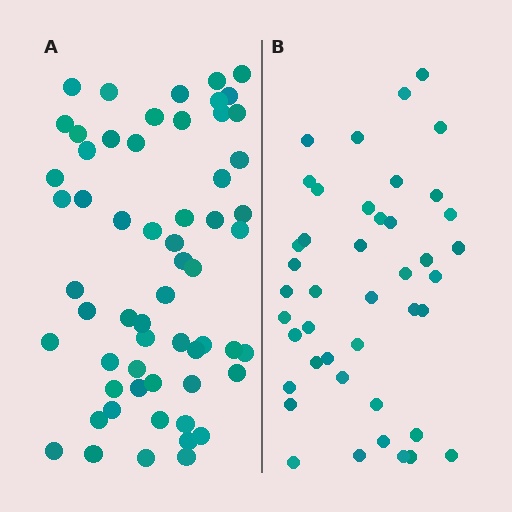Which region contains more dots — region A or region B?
Region A (the left region) has more dots.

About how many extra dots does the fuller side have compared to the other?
Region A has approximately 15 more dots than region B.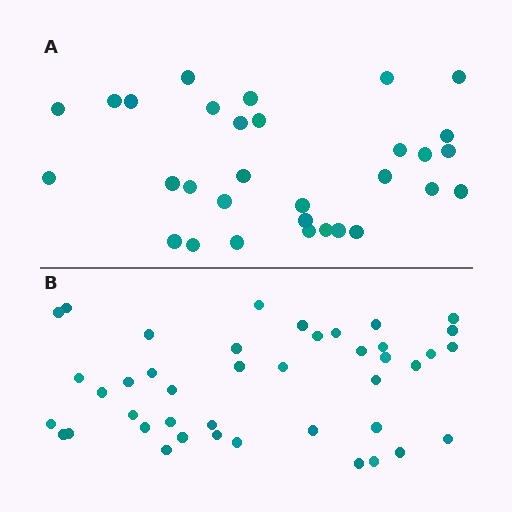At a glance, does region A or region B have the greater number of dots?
Region B (the bottom region) has more dots.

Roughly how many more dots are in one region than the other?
Region B has roughly 12 or so more dots than region A.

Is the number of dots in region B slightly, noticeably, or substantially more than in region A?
Region B has noticeably more, but not dramatically so. The ratio is roughly 1.4 to 1.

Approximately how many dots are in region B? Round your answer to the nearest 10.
About 40 dots. (The exact count is 42, which rounds to 40.)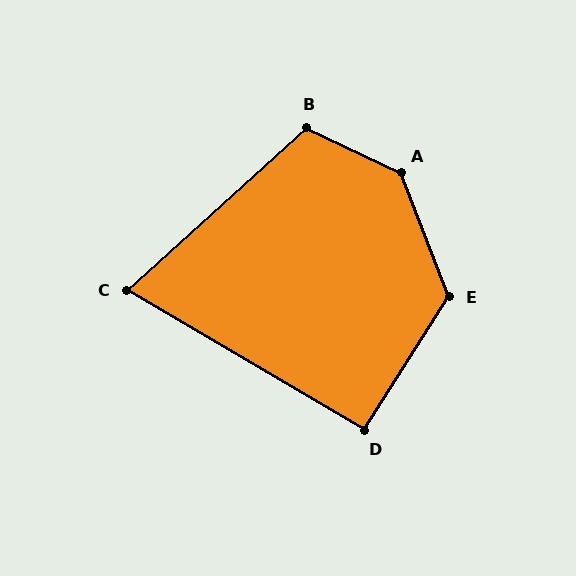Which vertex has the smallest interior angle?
C, at approximately 73 degrees.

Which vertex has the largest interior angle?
A, at approximately 137 degrees.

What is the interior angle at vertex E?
Approximately 126 degrees (obtuse).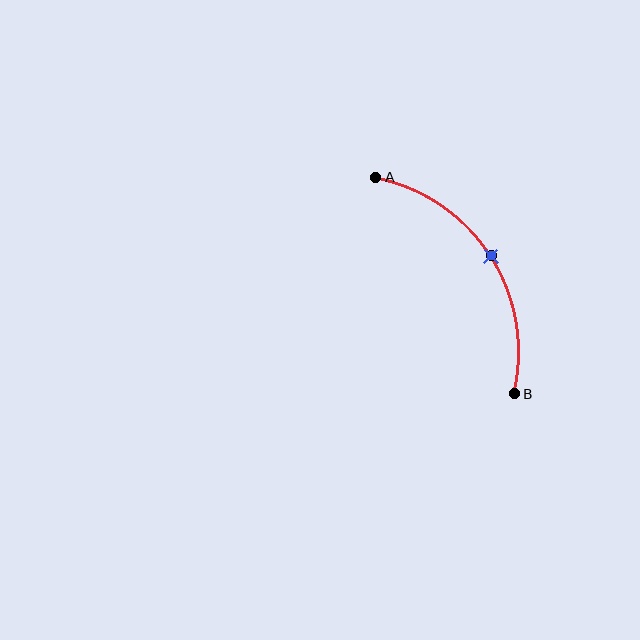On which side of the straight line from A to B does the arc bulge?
The arc bulges to the right of the straight line connecting A and B.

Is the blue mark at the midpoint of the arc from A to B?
Yes. The blue mark lies on the arc at equal arc-length from both A and B — it is the arc midpoint.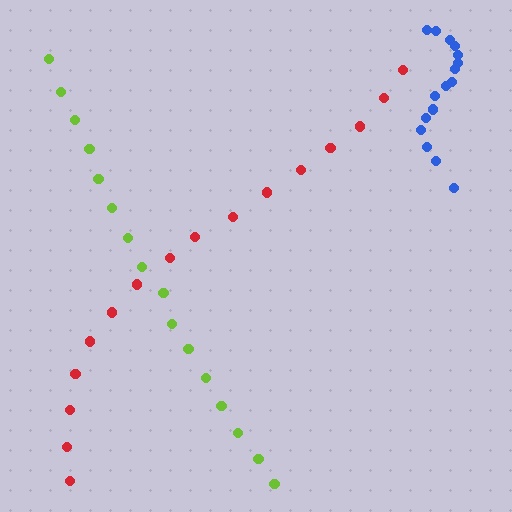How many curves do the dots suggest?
There are 3 distinct paths.